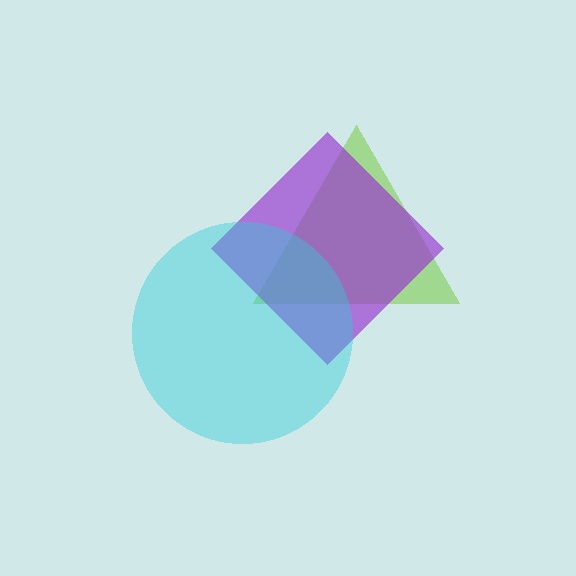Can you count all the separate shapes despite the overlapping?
Yes, there are 3 separate shapes.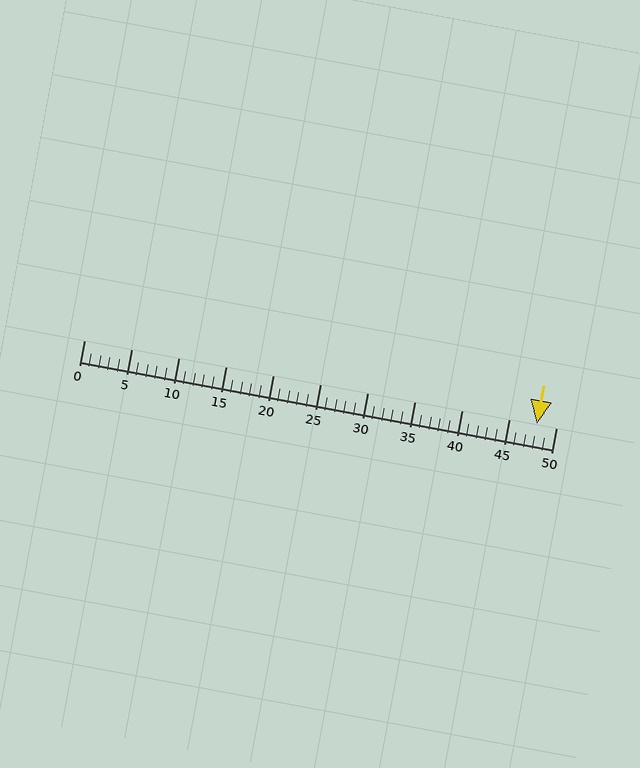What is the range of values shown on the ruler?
The ruler shows values from 0 to 50.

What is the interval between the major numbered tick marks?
The major tick marks are spaced 5 units apart.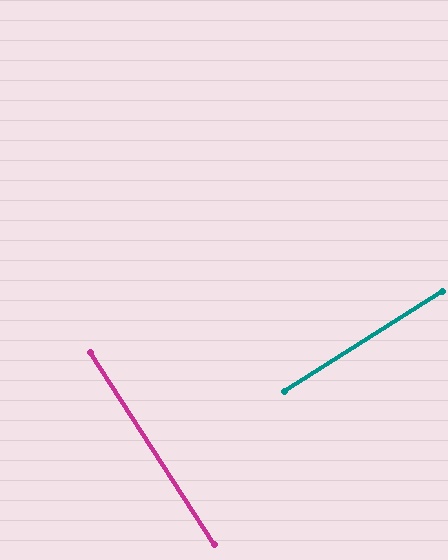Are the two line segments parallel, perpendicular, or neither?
Perpendicular — they meet at approximately 89°.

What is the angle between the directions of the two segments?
Approximately 89 degrees.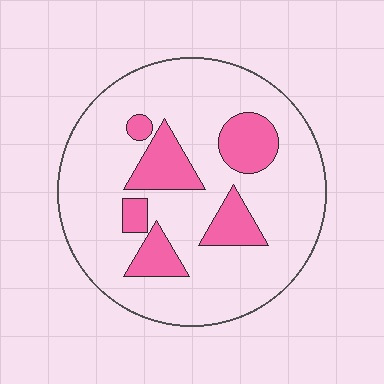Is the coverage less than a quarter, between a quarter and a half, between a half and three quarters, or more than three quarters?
Less than a quarter.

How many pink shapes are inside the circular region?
6.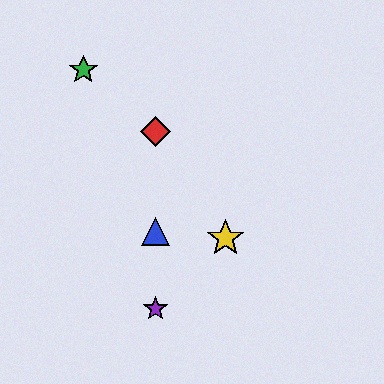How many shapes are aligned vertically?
3 shapes (the red diamond, the blue triangle, the purple star) are aligned vertically.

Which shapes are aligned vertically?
The red diamond, the blue triangle, the purple star are aligned vertically.